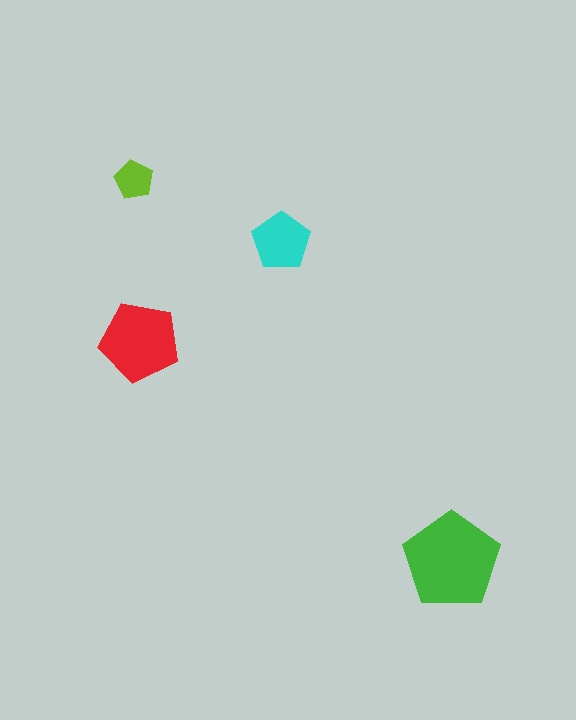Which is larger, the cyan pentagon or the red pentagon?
The red one.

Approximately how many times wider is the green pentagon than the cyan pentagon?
About 1.5 times wider.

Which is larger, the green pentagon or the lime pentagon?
The green one.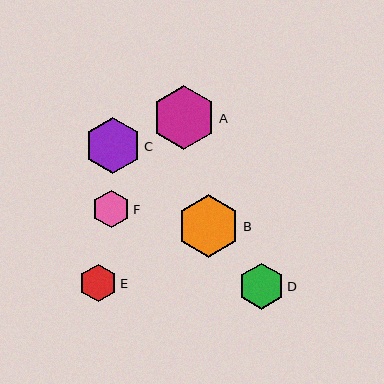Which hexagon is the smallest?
Hexagon F is the smallest with a size of approximately 37 pixels.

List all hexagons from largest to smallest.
From largest to smallest: A, B, C, D, E, F.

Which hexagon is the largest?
Hexagon A is the largest with a size of approximately 64 pixels.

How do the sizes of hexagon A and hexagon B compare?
Hexagon A and hexagon B are approximately the same size.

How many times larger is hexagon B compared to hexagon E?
Hexagon B is approximately 1.7 times the size of hexagon E.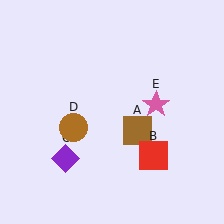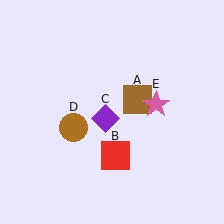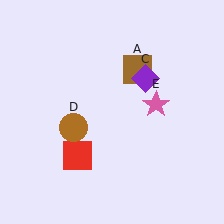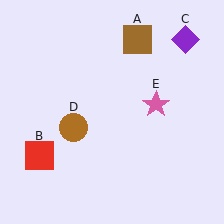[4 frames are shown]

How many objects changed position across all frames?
3 objects changed position: brown square (object A), red square (object B), purple diamond (object C).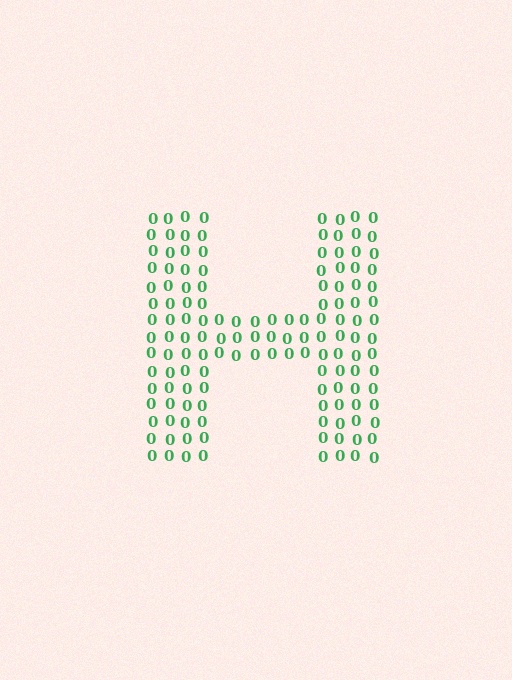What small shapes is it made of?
It is made of small digit 0's.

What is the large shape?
The large shape is the letter H.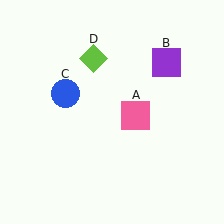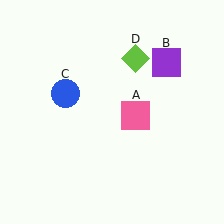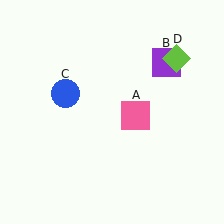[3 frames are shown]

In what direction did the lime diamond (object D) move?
The lime diamond (object D) moved right.